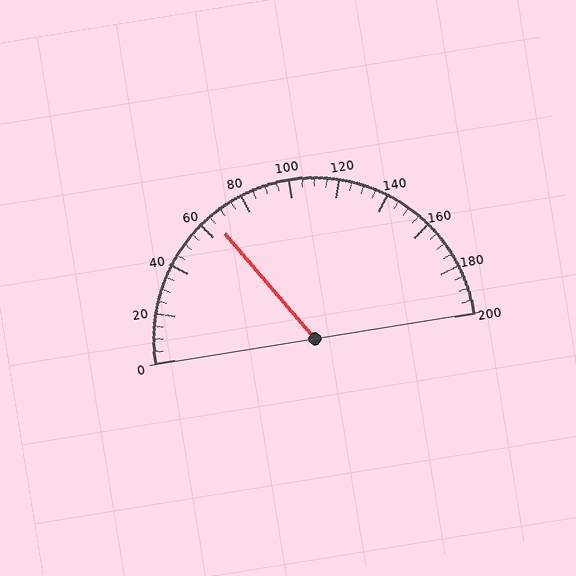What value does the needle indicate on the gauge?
The needle indicates approximately 65.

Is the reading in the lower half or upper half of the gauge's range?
The reading is in the lower half of the range (0 to 200).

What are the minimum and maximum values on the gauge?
The gauge ranges from 0 to 200.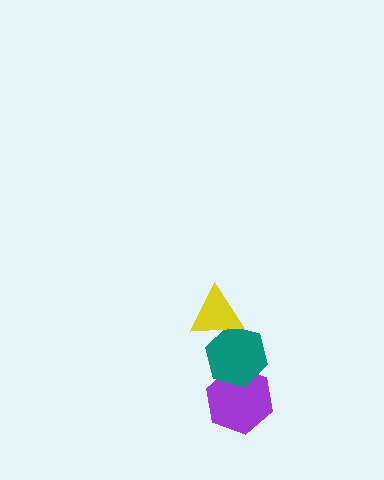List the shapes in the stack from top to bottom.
From top to bottom: the yellow triangle, the teal hexagon, the purple hexagon.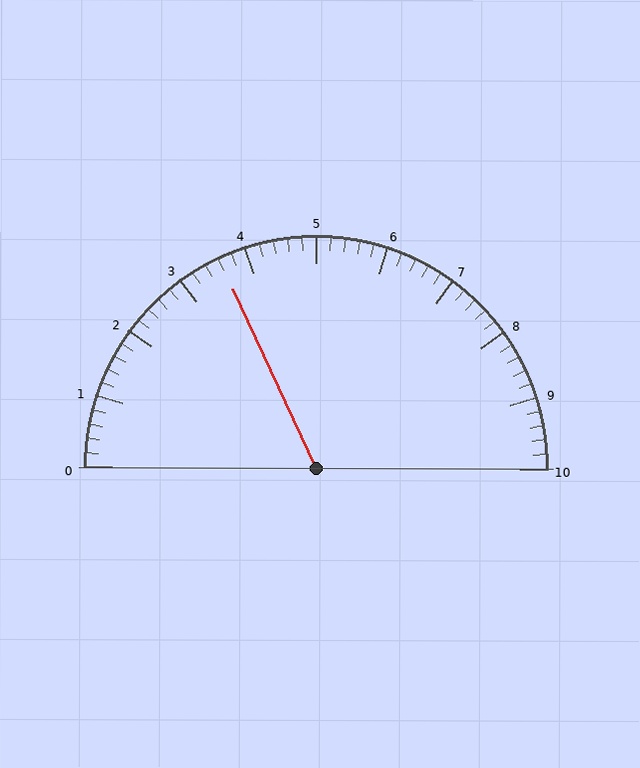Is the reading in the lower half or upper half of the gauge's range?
The reading is in the lower half of the range (0 to 10).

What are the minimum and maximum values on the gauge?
The gauge ranges from 0 to 10.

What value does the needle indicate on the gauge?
The needle indicates approximately 3.6.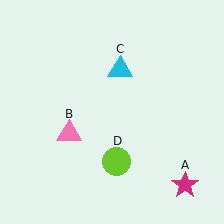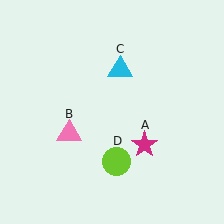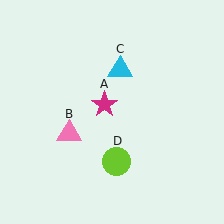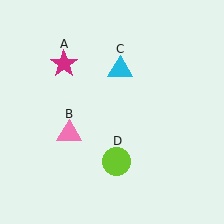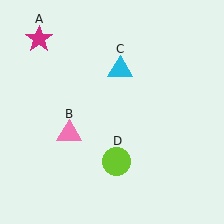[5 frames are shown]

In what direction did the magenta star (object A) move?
The magenta star (object A) moved up and to the left.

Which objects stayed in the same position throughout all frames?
Pink triangle (object B) and cyan triangle (object C) and lime circle (object D) remained stationary.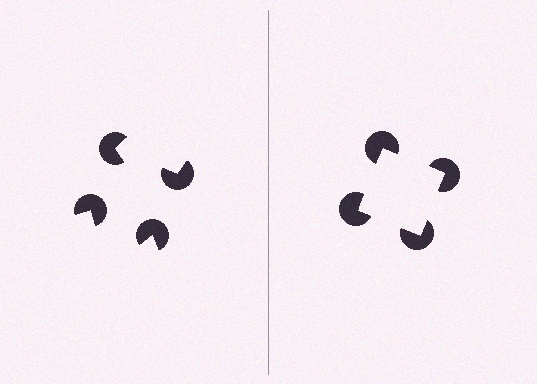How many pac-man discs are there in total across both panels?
8 — 4 on each side.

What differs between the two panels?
The pac-man discs are positioned identically on both sides; only the wedge orientations differ. On the right they align to a square; on the left they are misaligned.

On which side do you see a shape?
An illusory square appears on the right side. On the left side the wedge cuts are rotated, so no coherent shape forms.